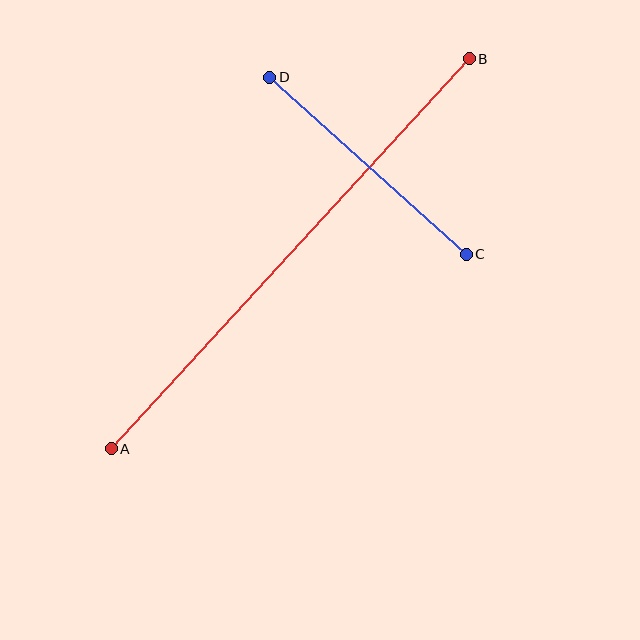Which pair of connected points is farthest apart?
Points A and B are farthest apart.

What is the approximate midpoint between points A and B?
The midpoint is at approximately (290, 254) pixels.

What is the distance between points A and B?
The distance is approximately 529 pixels.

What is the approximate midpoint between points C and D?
The midpoint is at approximately (368, 166) pixels.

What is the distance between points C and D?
The distance is approximately 264 pixels.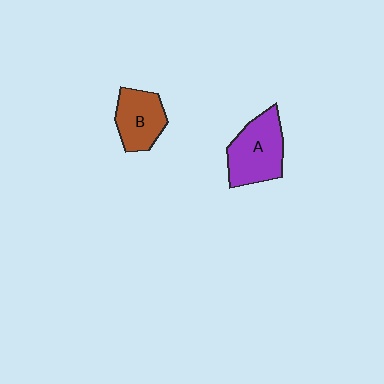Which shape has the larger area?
Shape A (purple).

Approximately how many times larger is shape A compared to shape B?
Approximately 1.3 times.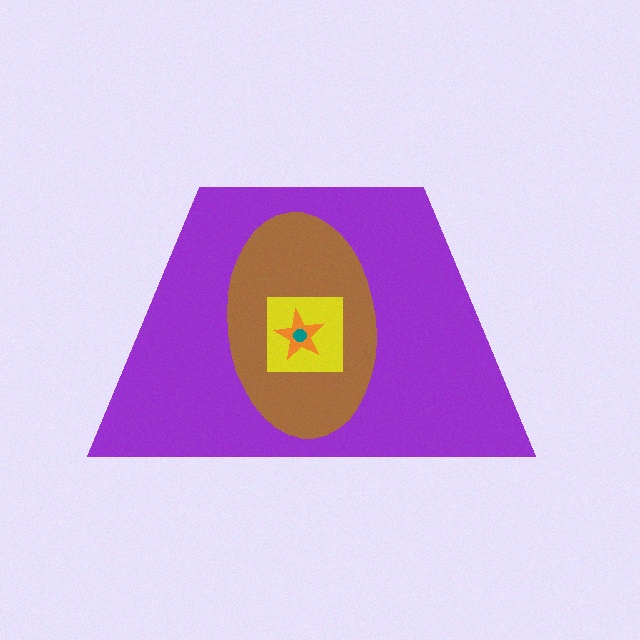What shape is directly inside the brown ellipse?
The yellow square.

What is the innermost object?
The teal circle.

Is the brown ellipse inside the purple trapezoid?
Yes.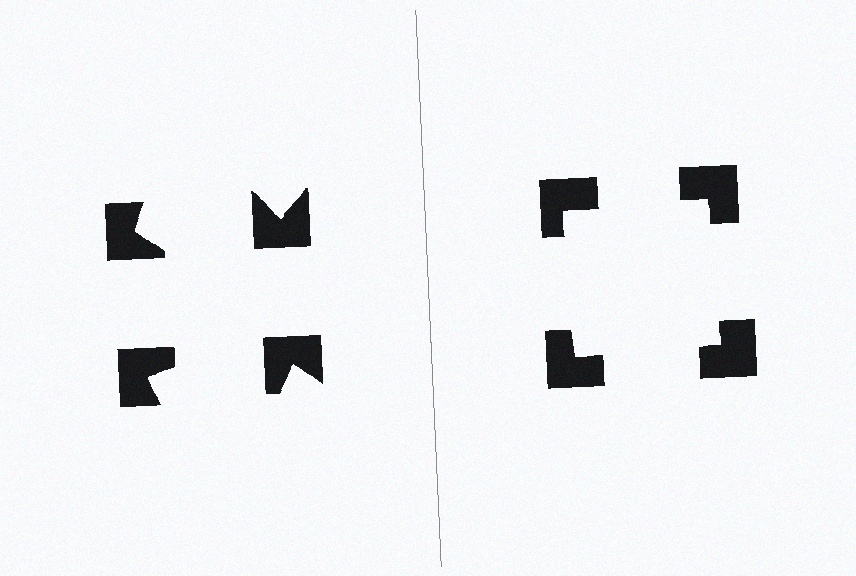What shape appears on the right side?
An illusory square.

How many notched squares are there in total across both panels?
8 — 4 on each side.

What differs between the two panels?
The notched squares are positioned identically on both sides; only the wedge orientations differ. On the right they align to a square; on the left they are misaligned.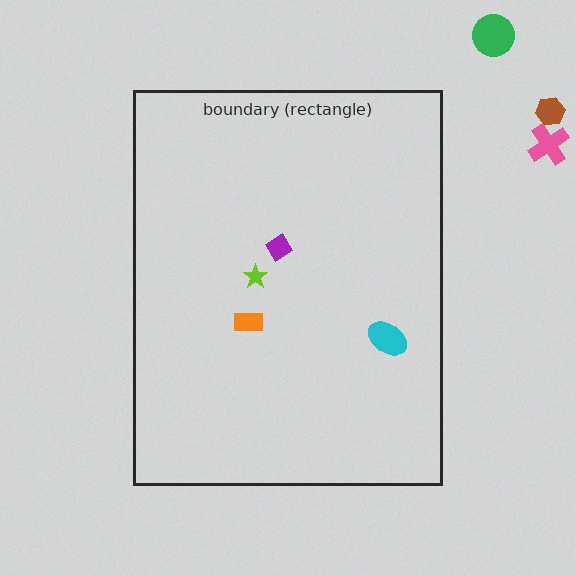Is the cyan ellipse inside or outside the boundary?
Inside.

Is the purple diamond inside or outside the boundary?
Inside.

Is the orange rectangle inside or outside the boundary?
Inside.